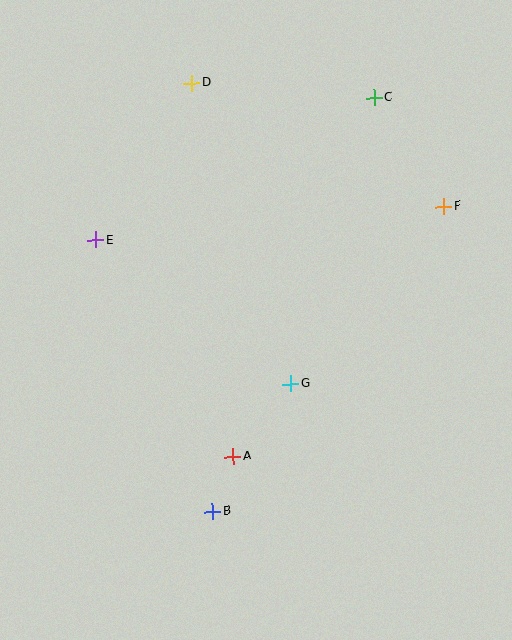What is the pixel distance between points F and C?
The distance between F and C is 129 pixels.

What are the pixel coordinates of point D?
Point D is at (192, 83).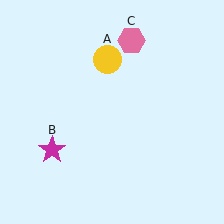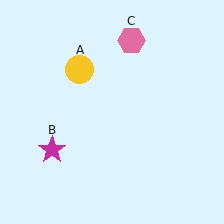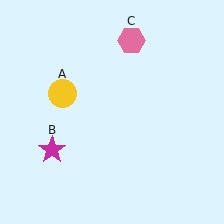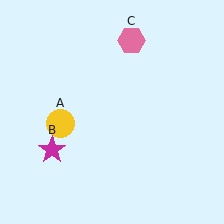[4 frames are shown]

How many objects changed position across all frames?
1 object changed position: yellow circle (object A).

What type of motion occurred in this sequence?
The yellow circle (object A) rotated counterclockwise around the center of the scene.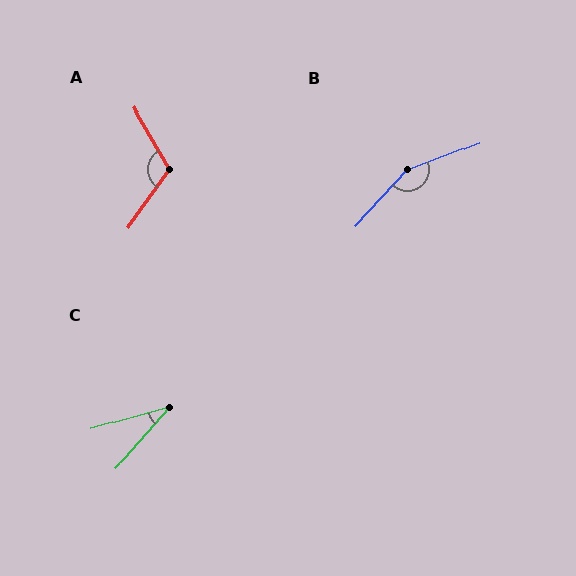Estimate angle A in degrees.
Approximately 115 degrees.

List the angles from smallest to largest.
C (32°), A (115°), B (153°).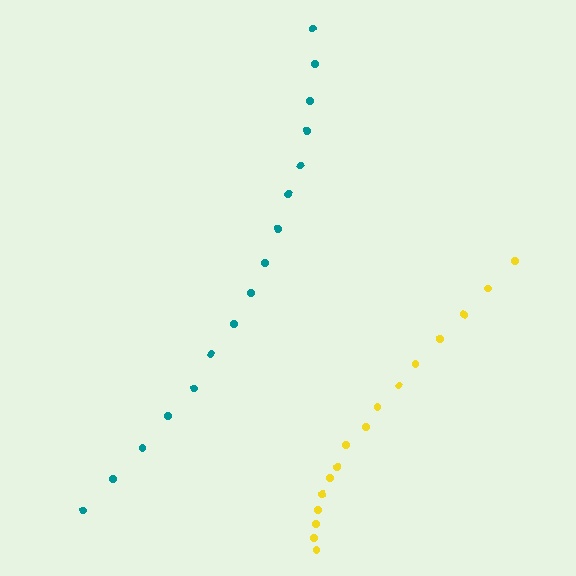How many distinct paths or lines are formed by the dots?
There are 2 distinct paths.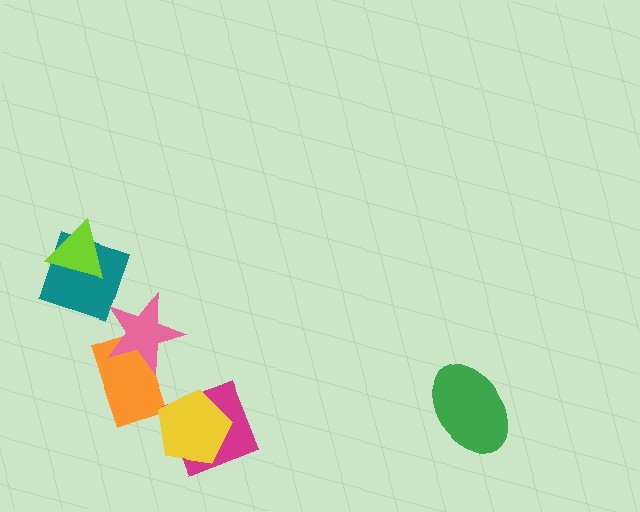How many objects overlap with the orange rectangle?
1 object overlaps with the orange rectangle.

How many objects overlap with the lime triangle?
1 object overlaps with the lime triangle.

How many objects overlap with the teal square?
1 object overlaps with the teal square.